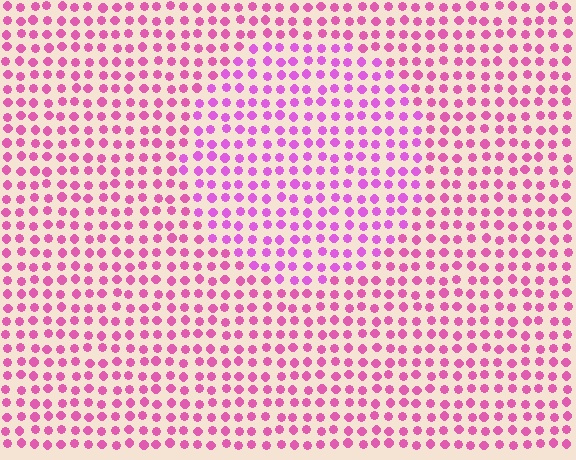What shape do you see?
I see a circle.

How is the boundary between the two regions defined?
The boundary is defined purely by a slight shift in hue (about 22 degrees). Spacing, size, and orientation are identical on both sides.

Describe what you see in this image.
The image is filled with small pink elements in a uniform arrangement. A circle-shaped region is visible where the elements are tinted to a slightly different hue, forming a subtle color boundary.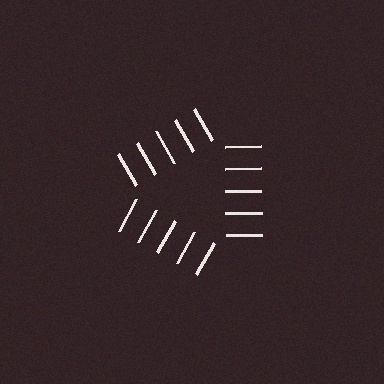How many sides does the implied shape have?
3 sides — the line-ends trace a triangle.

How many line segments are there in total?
15 — 5 along each of the 3 edges.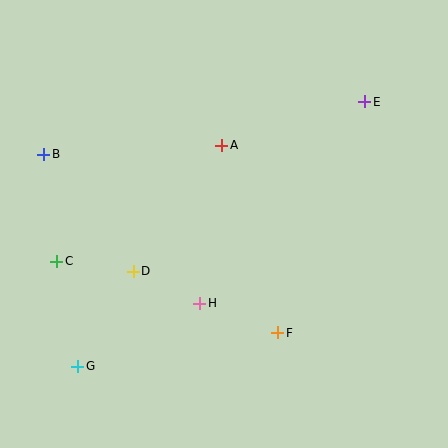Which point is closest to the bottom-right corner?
Point F is closest to the bottom-right corner.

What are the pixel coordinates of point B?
Point B is at (44, 154).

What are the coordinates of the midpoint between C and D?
The midpoint between C and D is at (95, 266).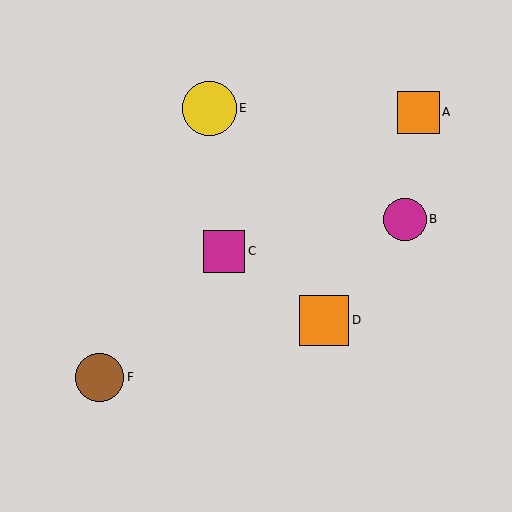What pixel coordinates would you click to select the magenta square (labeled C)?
Click at (224, 251) to select the magenta square C.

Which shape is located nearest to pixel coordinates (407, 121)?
The orange square (labeled A) at (418, 112) is nearest to that location.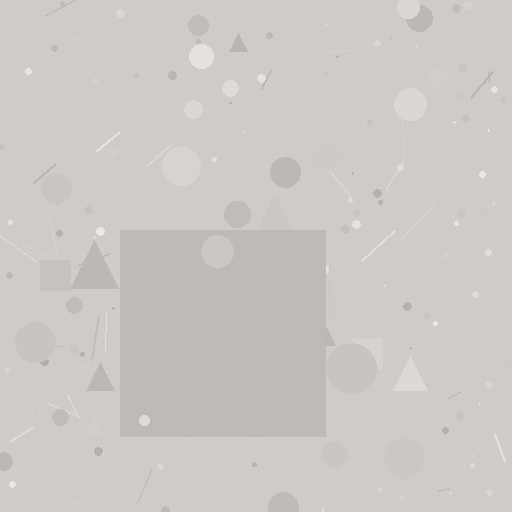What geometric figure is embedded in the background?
A square is embedded in the background.